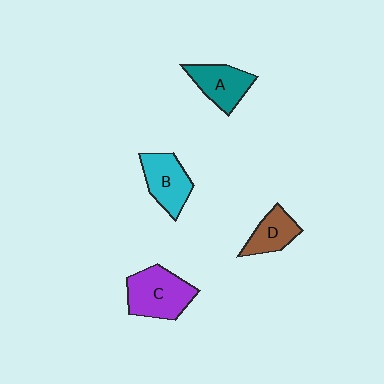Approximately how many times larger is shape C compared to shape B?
Approximately 1.3 times.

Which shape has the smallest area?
Shape D (brown).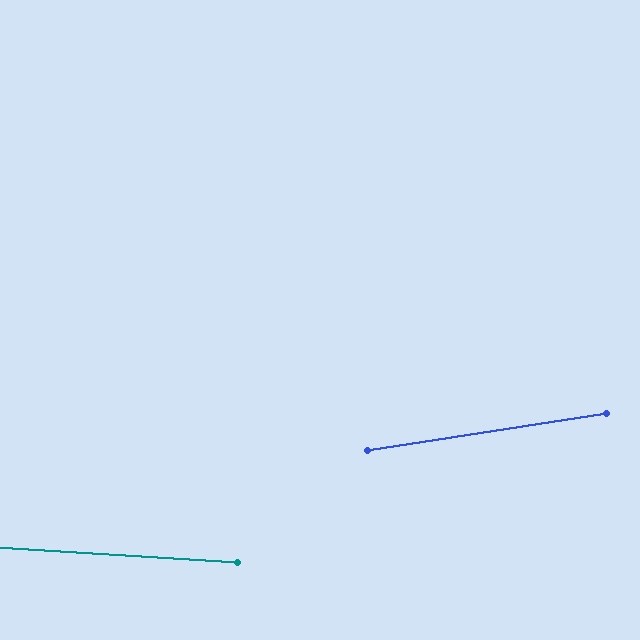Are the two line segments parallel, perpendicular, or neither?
Neither parallel nor perpendicular — they differ by about 12°.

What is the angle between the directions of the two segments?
Approximately 12 degrees.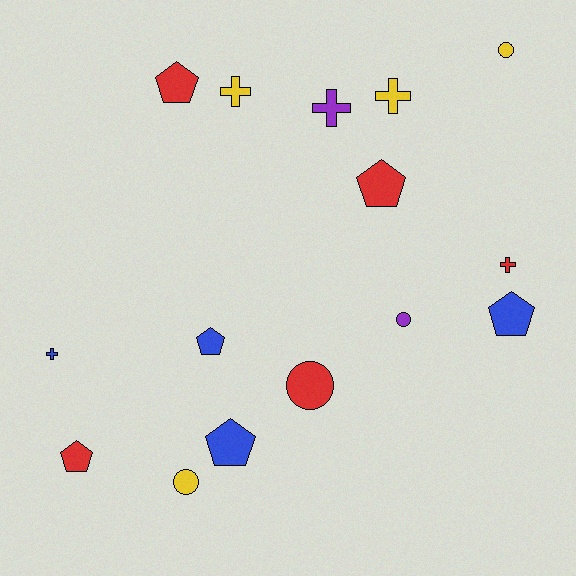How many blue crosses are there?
There is 1 blue cross.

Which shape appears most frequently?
Pentagon, with 6 objects.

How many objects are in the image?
There are 15 objects.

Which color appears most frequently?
Red, with 5 objects.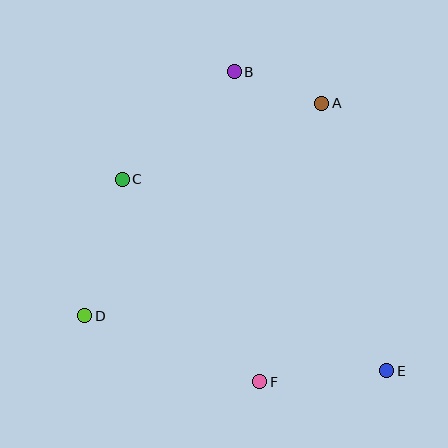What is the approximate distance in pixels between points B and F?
The distance between B and F is approximately 311 pixels.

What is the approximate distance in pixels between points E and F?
The distance between E and F is approximately 128 pixels.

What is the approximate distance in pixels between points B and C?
The distance between B and C is approximately 155 pixels.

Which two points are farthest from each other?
Points B and E are farthest from each other.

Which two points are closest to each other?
Points A and B are closest to each other.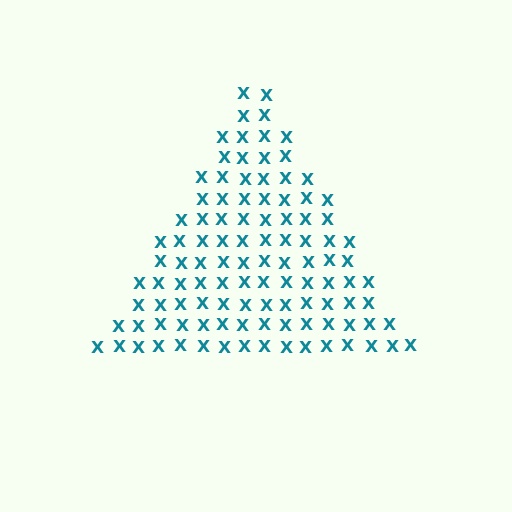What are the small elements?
The small elements are letter X's.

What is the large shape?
The large shape is a triangle.